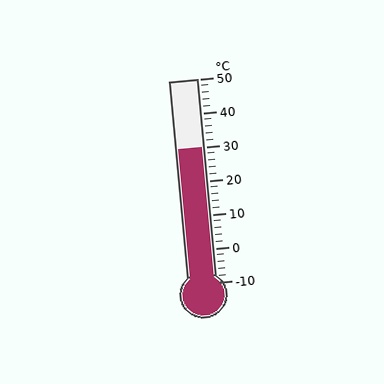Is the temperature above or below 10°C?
The temperature is above 10°C.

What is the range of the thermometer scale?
The thermometer scale ranges from -10°C to 50°C.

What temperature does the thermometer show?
The thermometer shows approximately 30°C.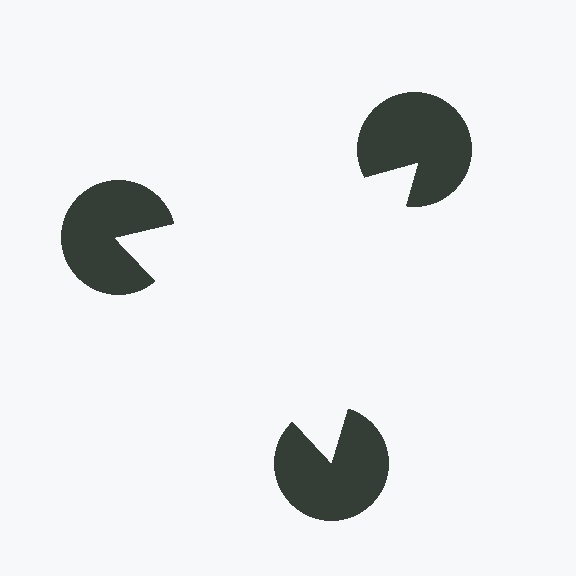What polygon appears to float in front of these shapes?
An illusory triangle — its edges are inferred from the aligned wedge cuts in the pac-man discs, not physically drawn.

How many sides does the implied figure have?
3 sides.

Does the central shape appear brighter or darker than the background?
It typically appears slightly brighter than the background, even though no actual brightness change is drawn.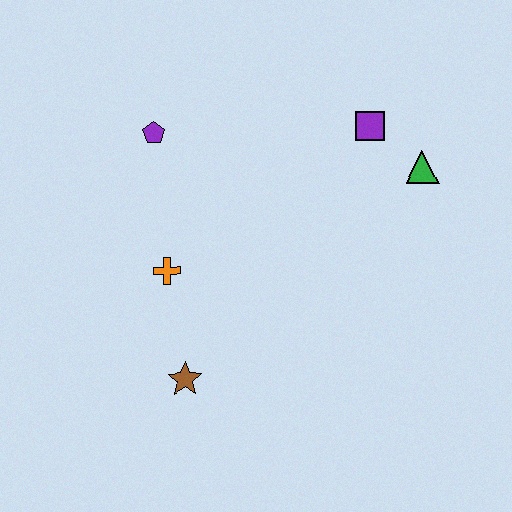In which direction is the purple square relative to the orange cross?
The purple square is to the right of the orange cross.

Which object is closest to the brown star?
The orange cross is closest to the brown star.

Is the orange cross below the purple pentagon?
Yes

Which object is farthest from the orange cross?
The green triangle is farthest from the orange cross.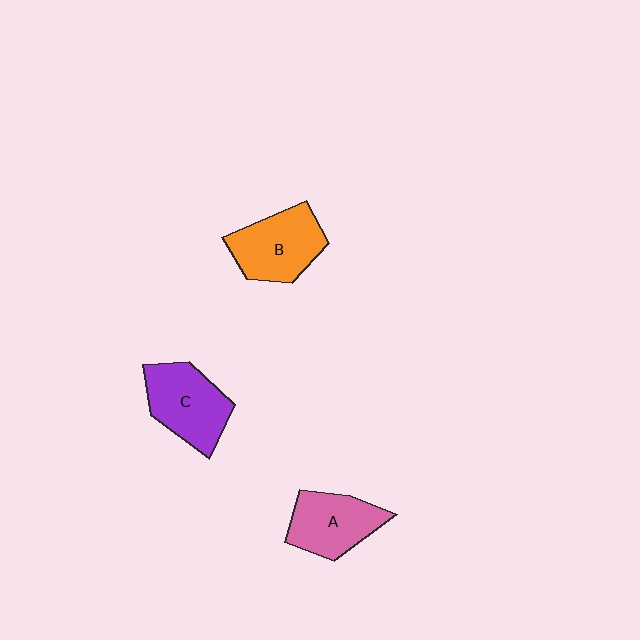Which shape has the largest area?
Shape C (purple).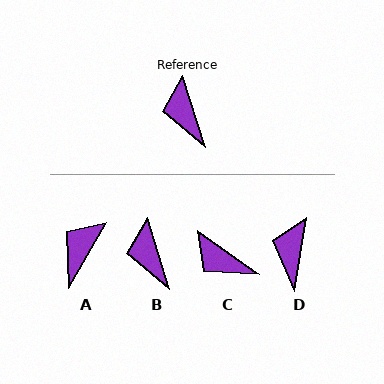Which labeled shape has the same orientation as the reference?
B.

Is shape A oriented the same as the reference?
No, it is off by about 47 degrees.